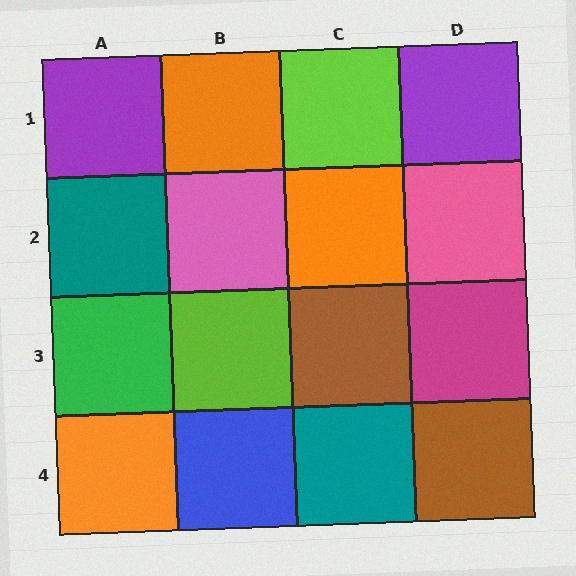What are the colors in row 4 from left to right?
Orange, blue, teal, brown.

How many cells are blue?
1 cell is blue.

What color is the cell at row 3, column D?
Magenta.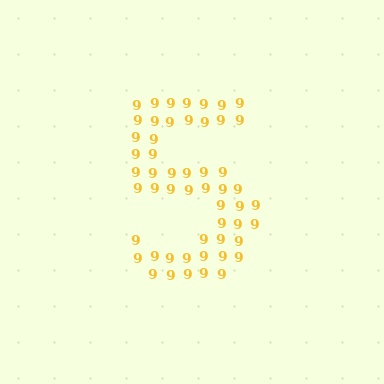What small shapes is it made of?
It is made of small digit 9's.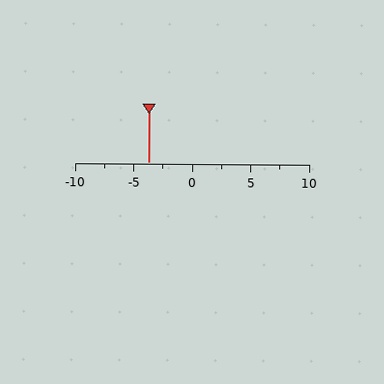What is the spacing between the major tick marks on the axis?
The major ticks are spaced 5 apart.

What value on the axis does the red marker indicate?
The marker indicates approximately -3.8.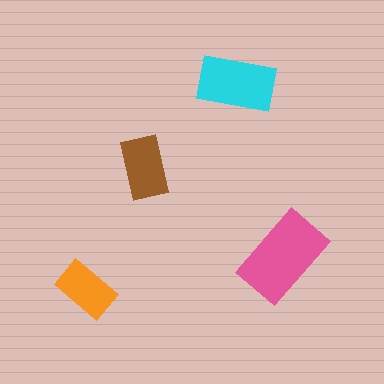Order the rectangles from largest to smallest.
the pink one, the cyan one, the brown one, the orange one.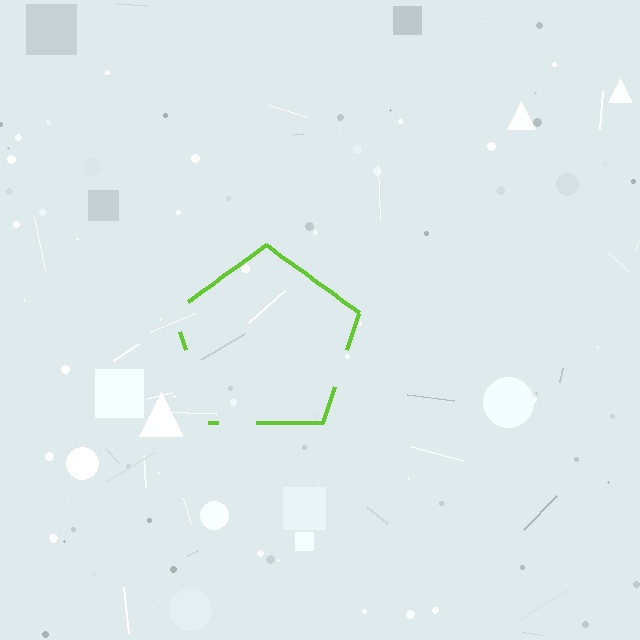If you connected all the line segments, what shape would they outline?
They would outline a pentagon.